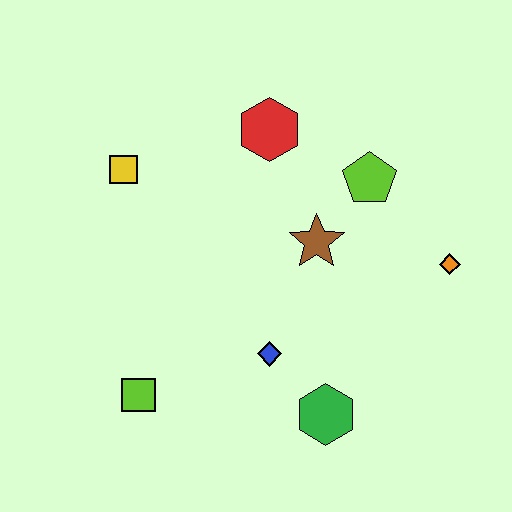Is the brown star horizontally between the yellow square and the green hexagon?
Yes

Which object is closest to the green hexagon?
The blue diamond is closest to the green hexagon.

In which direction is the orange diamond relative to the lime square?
The orange diamond is to the right of the lime square.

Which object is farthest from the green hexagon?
The yellow square is farthest from the green hexagon.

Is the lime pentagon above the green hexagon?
Yes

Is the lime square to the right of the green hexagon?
No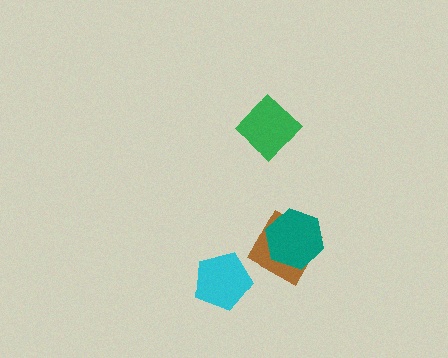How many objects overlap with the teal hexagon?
1 object overlaps with the teal hexagon.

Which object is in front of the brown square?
The teal hexagon is in front of the brown square.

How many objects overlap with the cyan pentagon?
0 objects overlap with the cyan pentagon.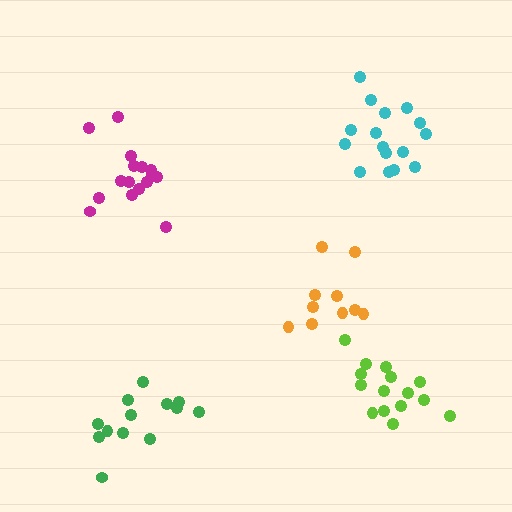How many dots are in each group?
Group 1: 16 dots, Group 2: 15 dots, Group 3: 10 dots, Group 4: 13 dots, Group 5: 16 dots (70 total).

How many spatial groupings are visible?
There are 5 spatial groupings.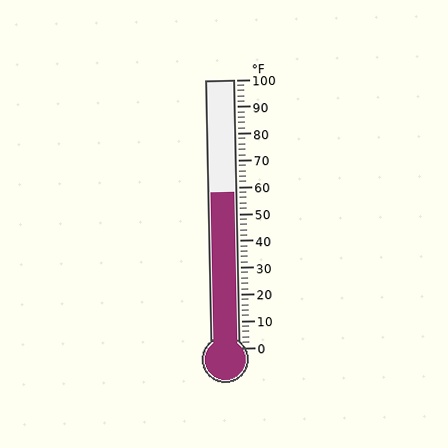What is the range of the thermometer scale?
The thermometer scale ranges from 0°F to 100°F.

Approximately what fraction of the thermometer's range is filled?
The thermometer is filled to approximately 60% of its range.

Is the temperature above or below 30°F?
The temperature is above 30°F.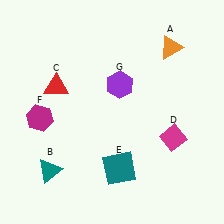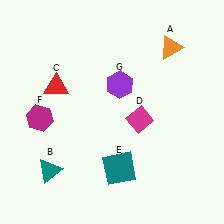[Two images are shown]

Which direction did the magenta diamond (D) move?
The magenta diamond (D) moved left.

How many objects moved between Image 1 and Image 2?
1 object moved between the two images.